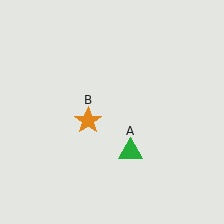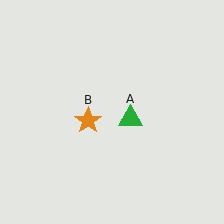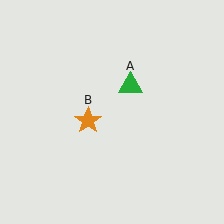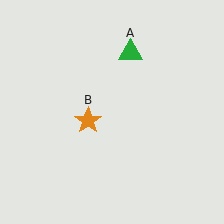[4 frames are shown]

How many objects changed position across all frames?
1 object changed position: green triangle (object A).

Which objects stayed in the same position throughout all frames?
Orange star (object B) remained stationary.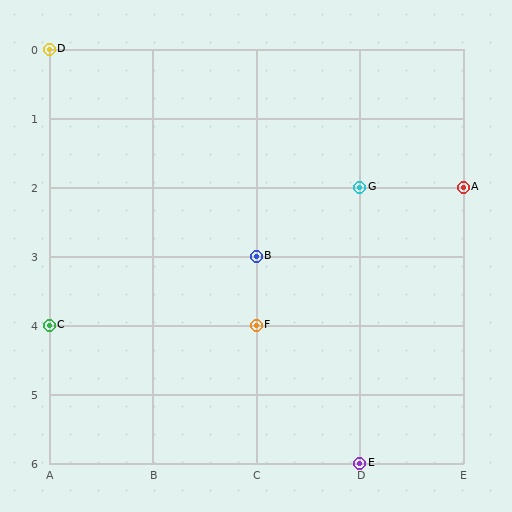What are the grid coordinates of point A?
Point A is at grid coordinates (E, 2).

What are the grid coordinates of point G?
Point G is at grid coordinates (D, 2).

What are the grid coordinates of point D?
Point D is at grid coordinates (A, 0).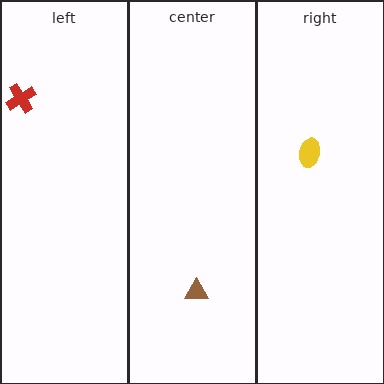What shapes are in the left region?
The red cross.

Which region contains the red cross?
The left region.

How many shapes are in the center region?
1.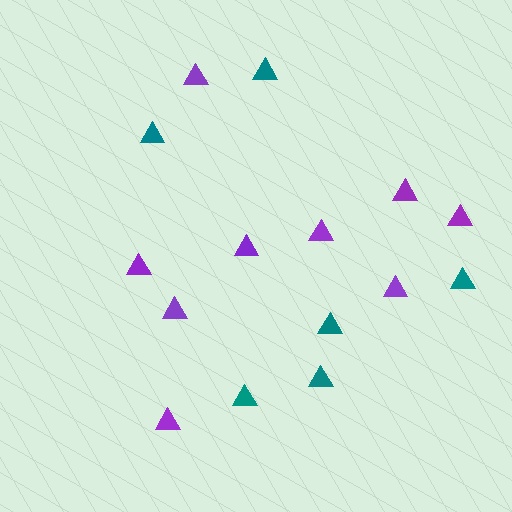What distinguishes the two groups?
There are 2 groups: one group of purple triangles (9) and one group of teal triangles (6).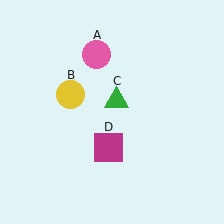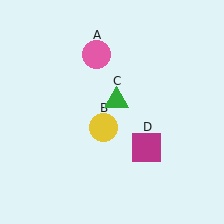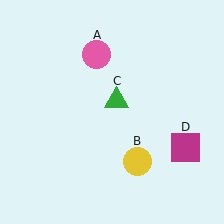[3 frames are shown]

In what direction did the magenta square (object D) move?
The magenta square (object D) moved right.